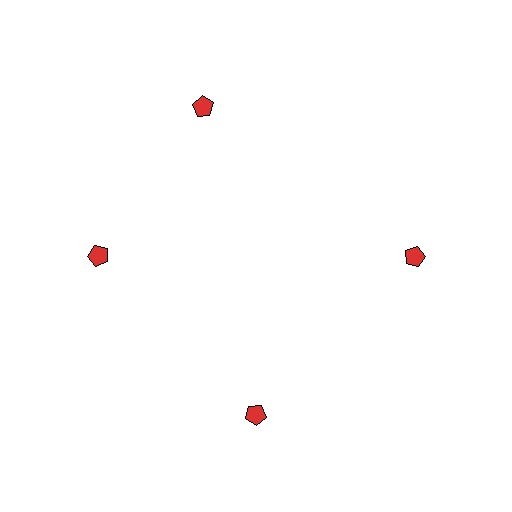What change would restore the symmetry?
The symmetry would be restored by rotating it back into even spacing with its neighbors so that all 4 pentagons sit at equal angles and equal distance from the center.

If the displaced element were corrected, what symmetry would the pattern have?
It would have 4-fold rotational symmetry — the pattern would map onto itself every 90 degrees.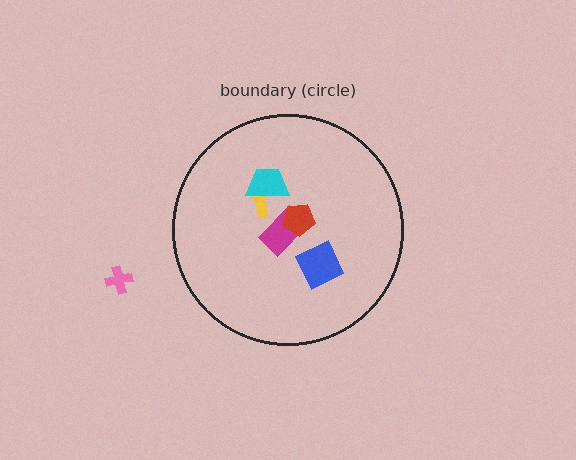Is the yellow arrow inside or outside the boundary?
Inside.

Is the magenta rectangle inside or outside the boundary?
Inside.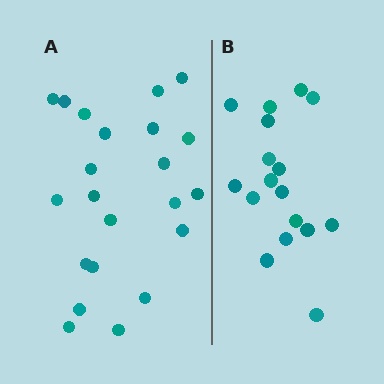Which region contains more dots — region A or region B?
Region A (the left region) has more dots.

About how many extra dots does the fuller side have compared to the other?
Region A has about 5 more dots than region B.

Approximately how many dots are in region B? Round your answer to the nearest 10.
About 20 dots. (The exact count is 17, which rounds to 20.)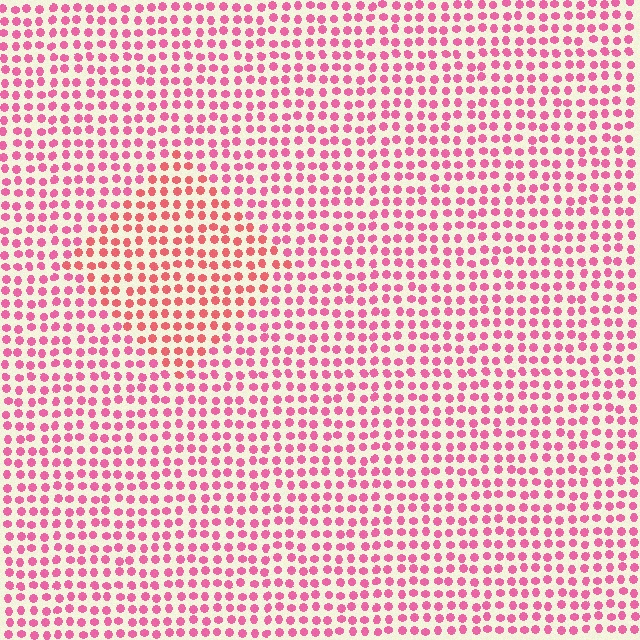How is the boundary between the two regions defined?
The boundary is defined purely by a slight shift in hue (about 24 degrees). Spacing, size, and orientation are identical on both sides.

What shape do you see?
I see a diamond.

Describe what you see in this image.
The image is filled with small pink elements in a uniform arrangement. A diamond-shaped region is visible where the elements are tinted to a slightly different hue, forming a subtle color boundary.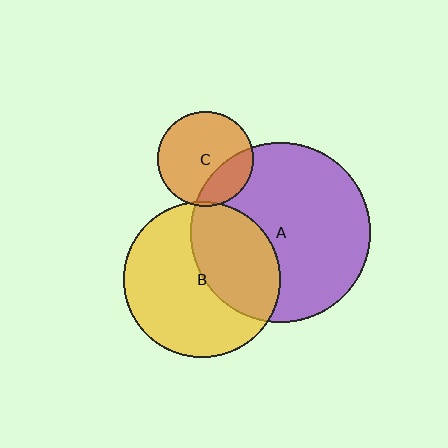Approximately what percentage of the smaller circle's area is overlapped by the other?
Approximately 5%.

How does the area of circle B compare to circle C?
Approximately 2.7 times.